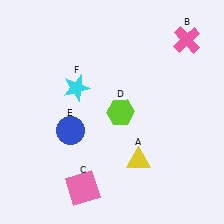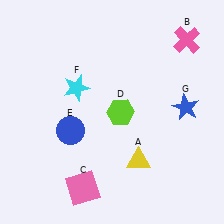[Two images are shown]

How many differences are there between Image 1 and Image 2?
There is 1 difference between the two images.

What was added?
A blue star (G) was added in Image 2.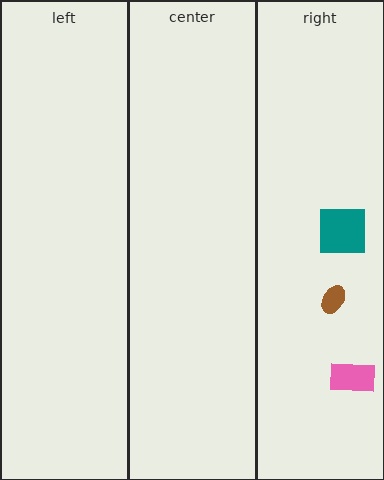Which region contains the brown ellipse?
The right region.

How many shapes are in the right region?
3.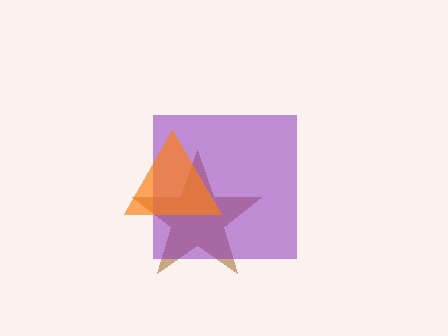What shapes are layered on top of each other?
The layered shapes are: a brown star, a purple square, an orange triangle.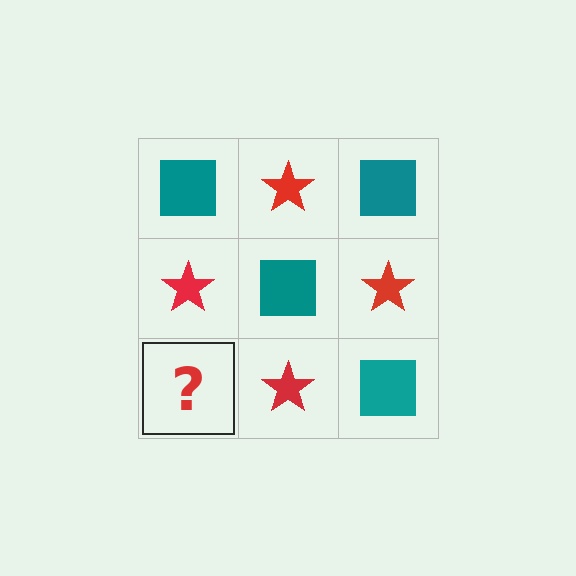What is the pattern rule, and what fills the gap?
The rule is that it alternates teal square and red star in a checkerboard pattern. The gap should be filled with a teal square.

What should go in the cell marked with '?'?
The missing cell should contain a teal square.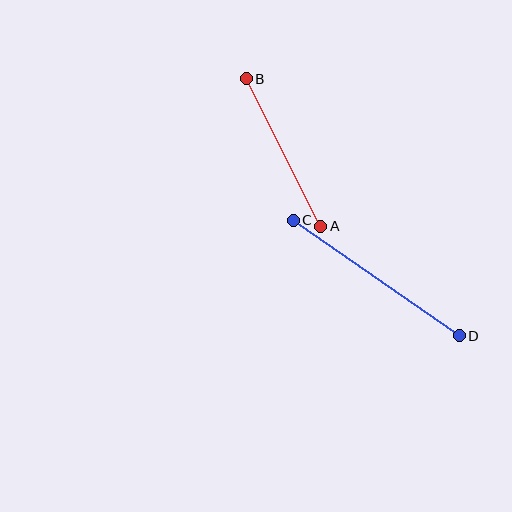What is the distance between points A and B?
The distance is approximately 165 pixels.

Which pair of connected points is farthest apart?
Points C and D are farthest apart.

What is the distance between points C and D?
The distance is approximately 202 pixels.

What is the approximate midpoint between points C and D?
The midpoint is at approximately (376, 278) pixels.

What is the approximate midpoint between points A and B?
The midpoint is at approximately (284, 152) pixels.